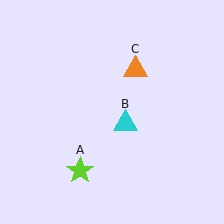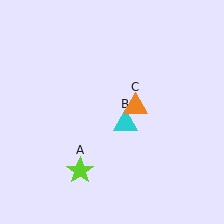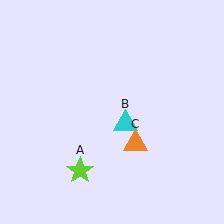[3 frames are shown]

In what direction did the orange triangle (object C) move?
The orange triangle (object C) moved down.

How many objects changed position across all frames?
1 object changed position: orange triangle (object C).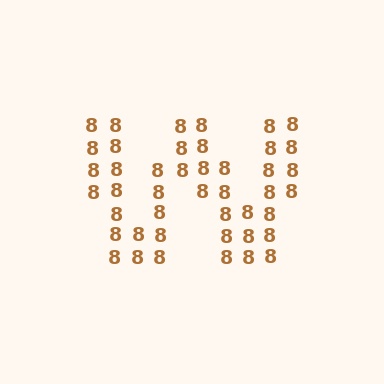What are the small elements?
The small elements are digit 8's.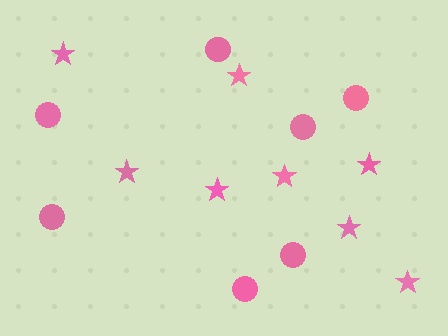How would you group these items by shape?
There are 2 groups: one group of circles (7) and one group of stars (8).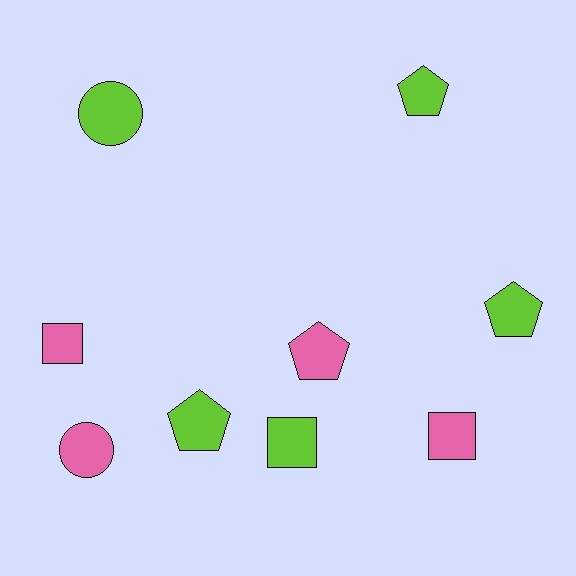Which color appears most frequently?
Lime, with 5 objects.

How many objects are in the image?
There are 9 objects.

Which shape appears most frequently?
Pentagon, with 4 objects.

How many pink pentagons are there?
There is 1 pink pentagon.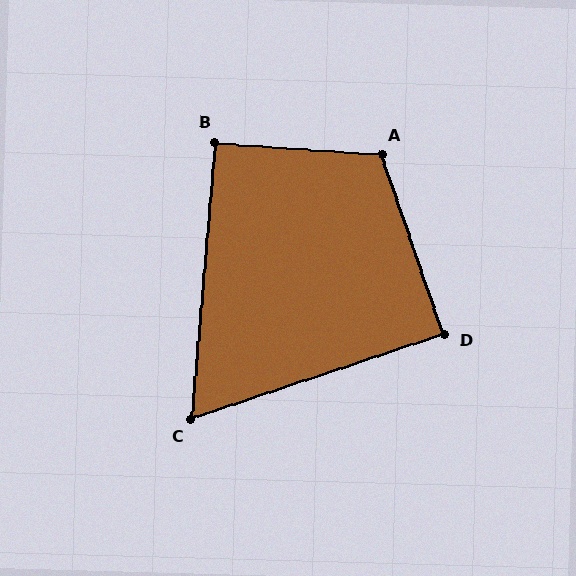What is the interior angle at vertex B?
Approximately 91 degrees (approximately right).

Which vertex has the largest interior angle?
A, at approximately 113 degrees.